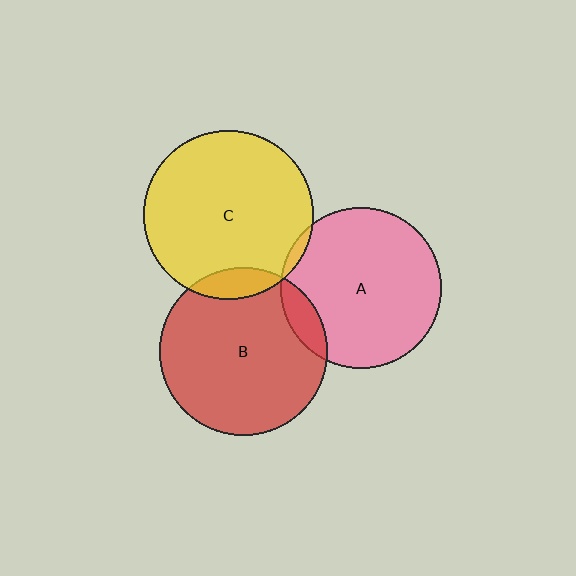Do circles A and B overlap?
Yes.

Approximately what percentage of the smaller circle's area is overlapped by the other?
Approximately 10%.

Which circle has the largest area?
Circle C (yellow).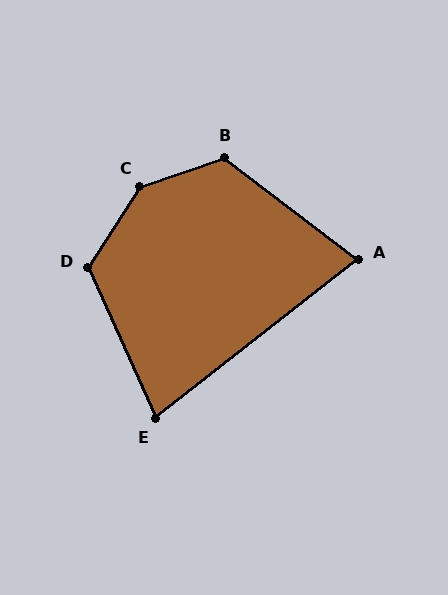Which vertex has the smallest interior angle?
A, at approximately 75 degrees.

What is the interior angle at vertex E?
Approximately 76 degrees (acute).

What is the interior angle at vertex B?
Approximately 124 degrees (obtuse).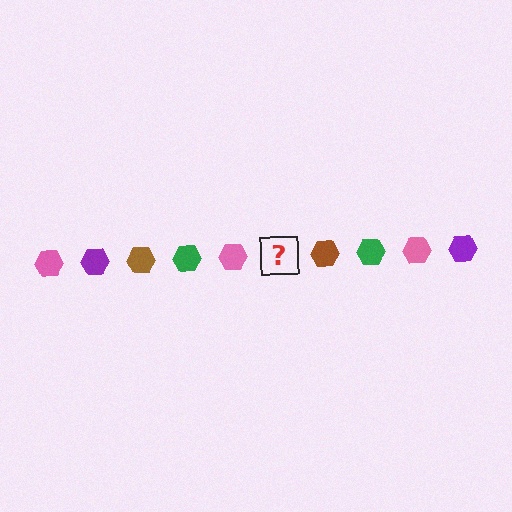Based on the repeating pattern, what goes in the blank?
The blank should be a purple hexagon.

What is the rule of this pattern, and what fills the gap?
The rule is that the pattern cycles through pink, purple, brown, green hexagons. The gap should be filled with a purple hexagon.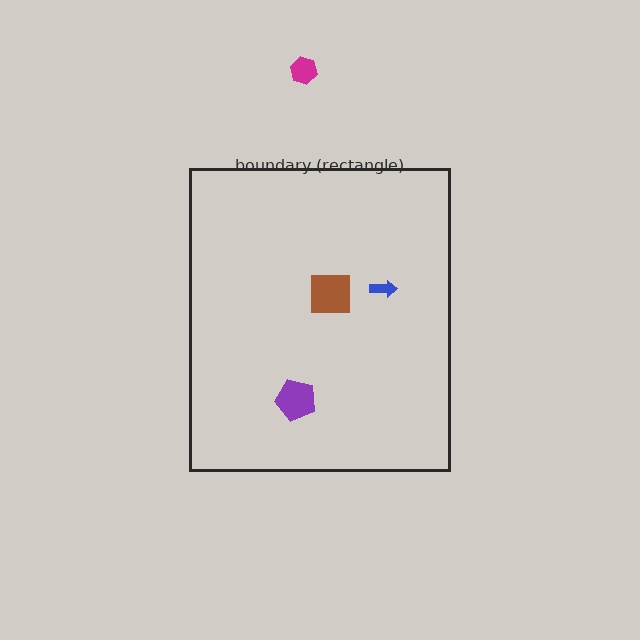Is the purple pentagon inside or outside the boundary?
Inside.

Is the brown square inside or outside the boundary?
Inside.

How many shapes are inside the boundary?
3 inside, 1 outside.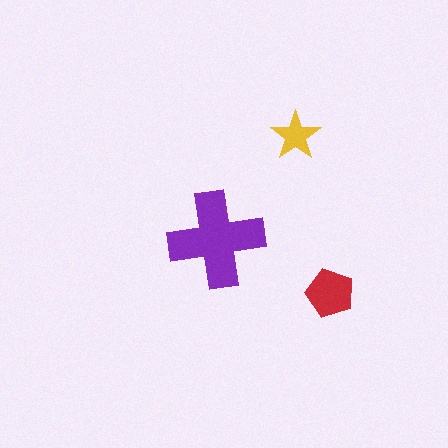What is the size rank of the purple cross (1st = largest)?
1st.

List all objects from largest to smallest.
The purple cross, the red pentagon, the yellow star.